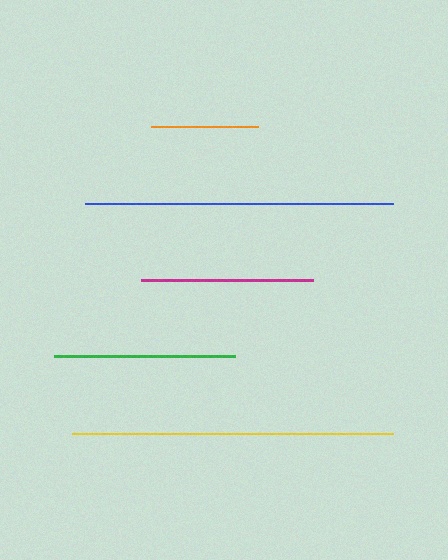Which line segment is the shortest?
The orange line is the shortest at approximately 107 pixels.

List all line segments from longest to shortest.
From longest to shortest: yellow, blue, green, magenta, orange.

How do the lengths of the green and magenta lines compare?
The green and magenta lines are approximately the same length.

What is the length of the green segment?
The green segment is approximately 181 pixels long.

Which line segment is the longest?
The yellow line is the longest at approximately 321 pixels.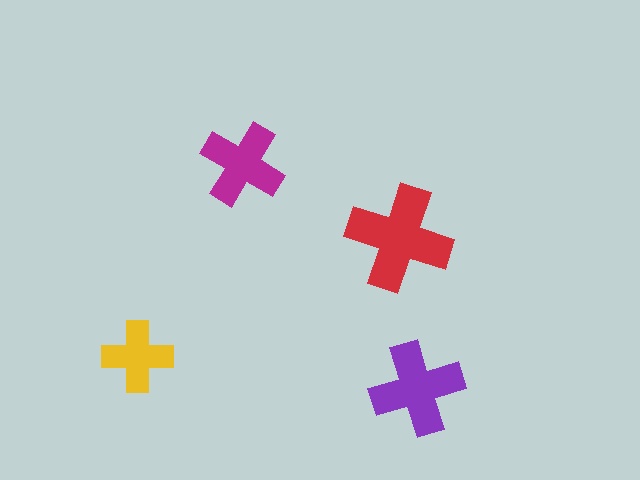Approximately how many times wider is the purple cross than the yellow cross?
About 1.5 times wider.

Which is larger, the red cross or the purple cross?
The red one.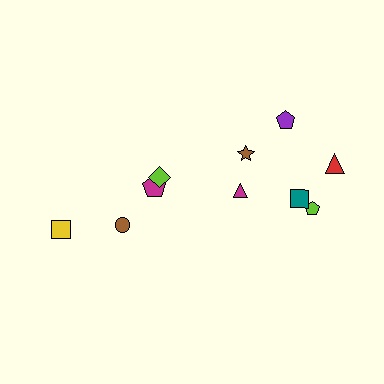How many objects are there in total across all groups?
There are 10 objects.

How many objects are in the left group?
There are 4 objects.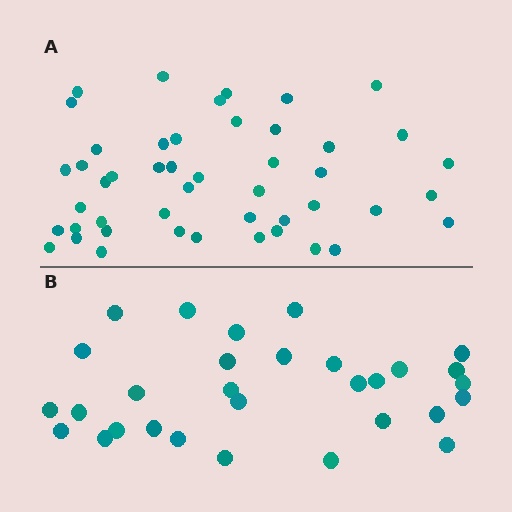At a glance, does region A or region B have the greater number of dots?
Region A (the top region) has more dots.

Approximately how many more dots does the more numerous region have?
Region A has approximately 15 more dots than region B.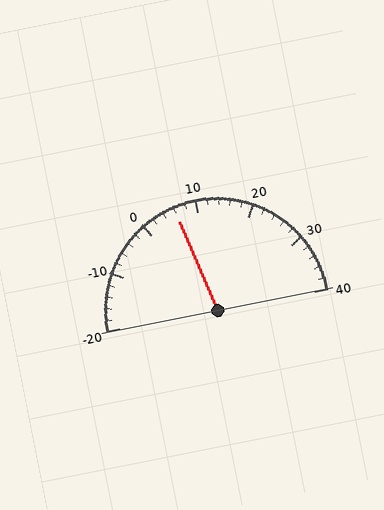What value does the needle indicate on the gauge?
The needle indicates approximately 6.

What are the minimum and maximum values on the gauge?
The gauge ranges from -20 to 40.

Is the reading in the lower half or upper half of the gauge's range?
The reading is in the lower half of the range (-20 to 40).